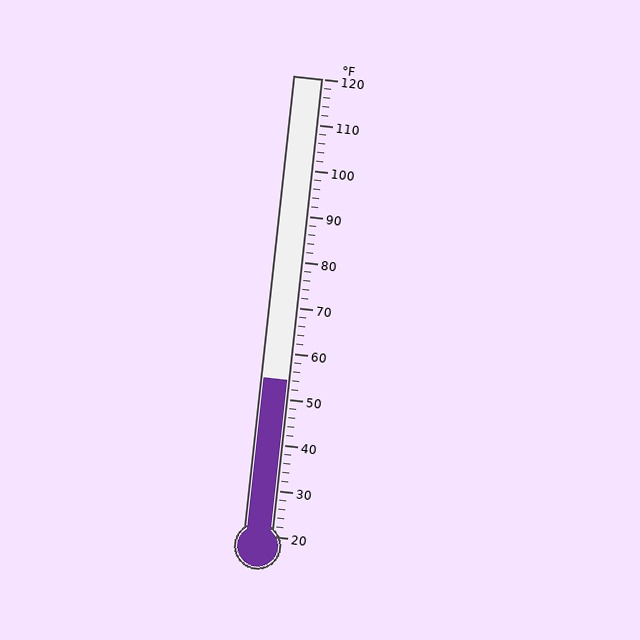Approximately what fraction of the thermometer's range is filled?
The thermometer is filled to approximately 35% of its range.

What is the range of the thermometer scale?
The thermometer scale ranges from 20°F to 120°F.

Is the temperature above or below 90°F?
The temperature is below 90°F.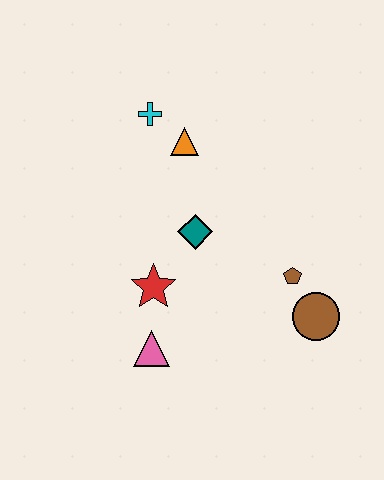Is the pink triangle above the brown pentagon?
No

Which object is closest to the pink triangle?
The red star is closest to the pink triangle.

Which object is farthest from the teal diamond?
The brown circle is farthest from the teal diamond.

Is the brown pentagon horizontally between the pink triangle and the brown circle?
Yes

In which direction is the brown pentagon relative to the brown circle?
The brown pentagon is above the brown circle.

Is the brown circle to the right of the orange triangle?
Yes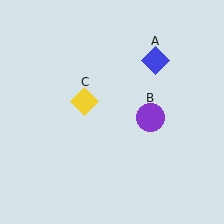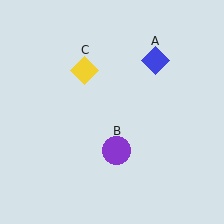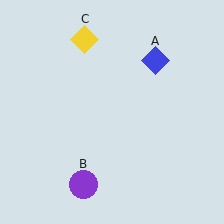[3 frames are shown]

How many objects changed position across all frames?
2 objects changed position: purple circle (object B), yellow diamond (object C).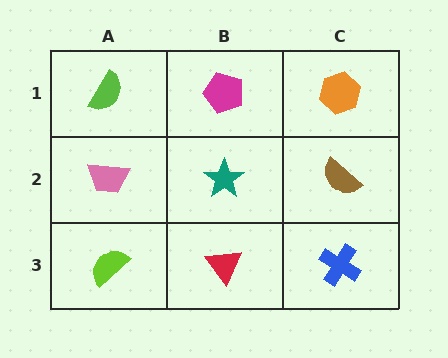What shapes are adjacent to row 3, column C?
A brown semicircle (row 2, column C), a red triangle (row 3, column B).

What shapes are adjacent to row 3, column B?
A teal star (row 2, column B), a lime semicircle (row 3, column A), a blue cross (row 3, column C).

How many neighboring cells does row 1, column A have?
2.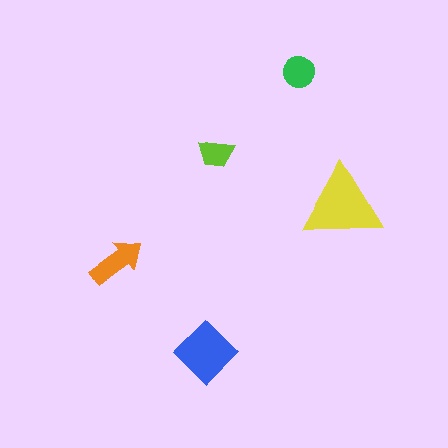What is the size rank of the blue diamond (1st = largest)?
2nd.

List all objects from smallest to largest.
The lime trapezoid, the green circle, the orange arrow, the blue diamond, the yellow triangle.